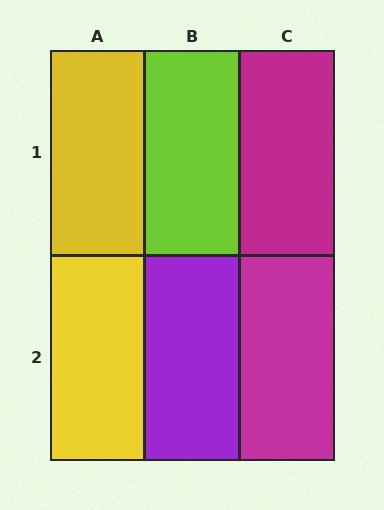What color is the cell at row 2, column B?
Purple.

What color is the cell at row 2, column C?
Magenta.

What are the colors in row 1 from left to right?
Yellow, lime, magenta.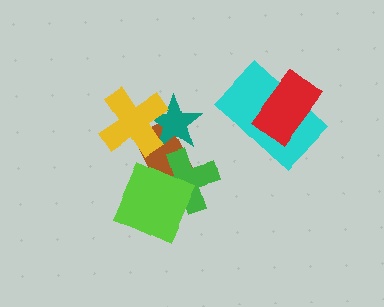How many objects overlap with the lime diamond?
2 objects overlap with the lime diamond.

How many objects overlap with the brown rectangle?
4 objects overlap with the brown rectangle.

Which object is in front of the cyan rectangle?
The red rectangle is in front of the cyan rectangle.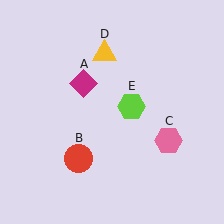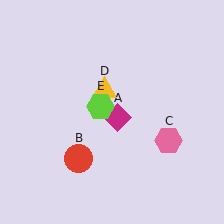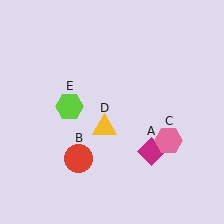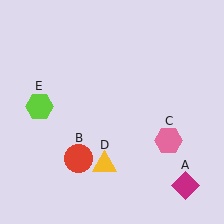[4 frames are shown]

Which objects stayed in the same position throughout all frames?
Red circle (object B) and pink hexagon (object C) remained stationary.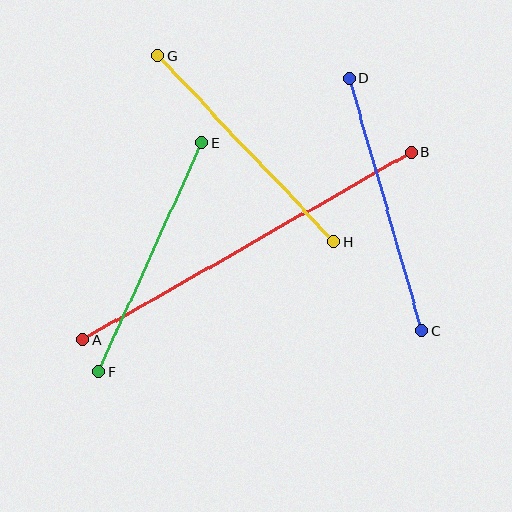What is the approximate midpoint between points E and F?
The midpoint is at approximately (150, 257) pixels.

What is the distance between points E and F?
The distance is approximately 252 pixels.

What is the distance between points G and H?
The distance is approximately 256 pixels.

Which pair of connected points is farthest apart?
Points A and B are farthest apart.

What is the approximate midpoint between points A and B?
The midpoint is at approximately (247, 246) pixels.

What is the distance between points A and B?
The distance is approximately 378 pixels.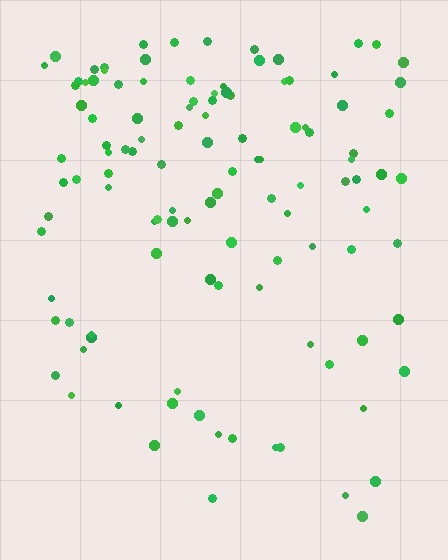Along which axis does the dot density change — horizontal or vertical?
Vertical.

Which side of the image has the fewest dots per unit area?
The bottom.